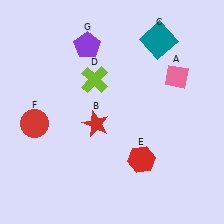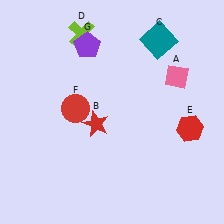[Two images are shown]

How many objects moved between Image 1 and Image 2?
3 objects moved between the two images.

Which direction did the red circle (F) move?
The red circle (F) moved right.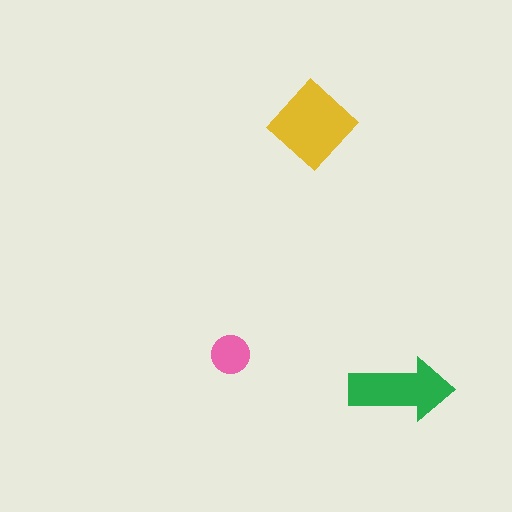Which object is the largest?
The yellow diamond.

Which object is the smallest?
The pink circle.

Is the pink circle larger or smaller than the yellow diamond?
Smaller.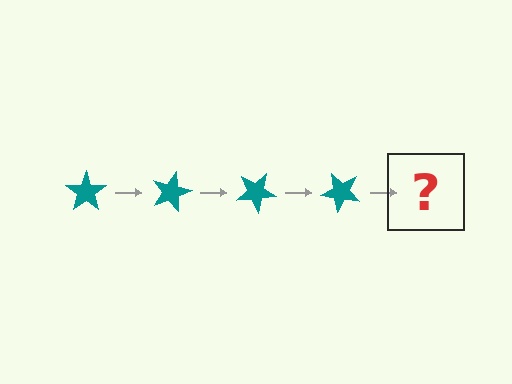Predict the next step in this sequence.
The next step is a teal star rotated 60 degrees.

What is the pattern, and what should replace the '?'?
The pattern is that the star rotates 15 degrees each step. The '?' should be a teal star rotated 60 degrees.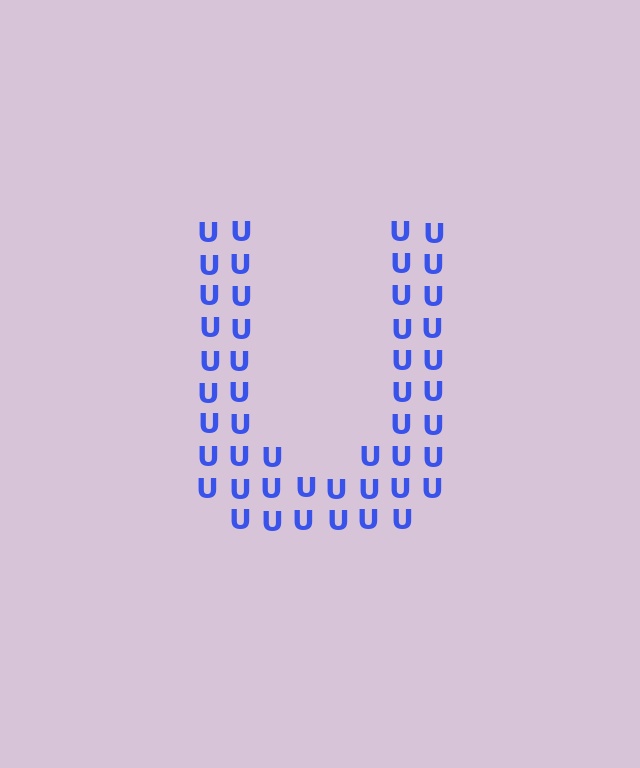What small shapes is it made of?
It is made of small letter U's.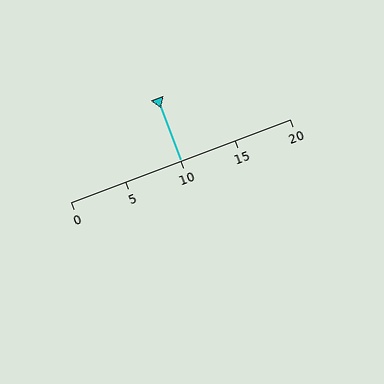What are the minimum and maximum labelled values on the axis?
The axis runs from 0 to 20.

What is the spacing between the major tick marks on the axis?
The major ticks are spaced 5 apart.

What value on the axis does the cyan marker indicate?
The marker indicates approximately 10.